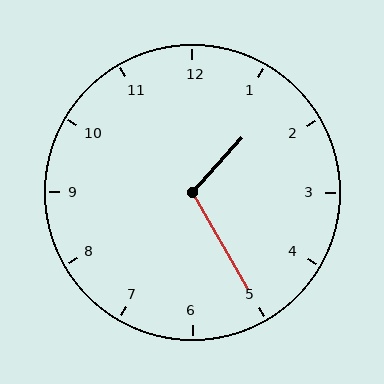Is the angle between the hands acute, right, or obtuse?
It is obtuse.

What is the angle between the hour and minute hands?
Approximately 108 degrees.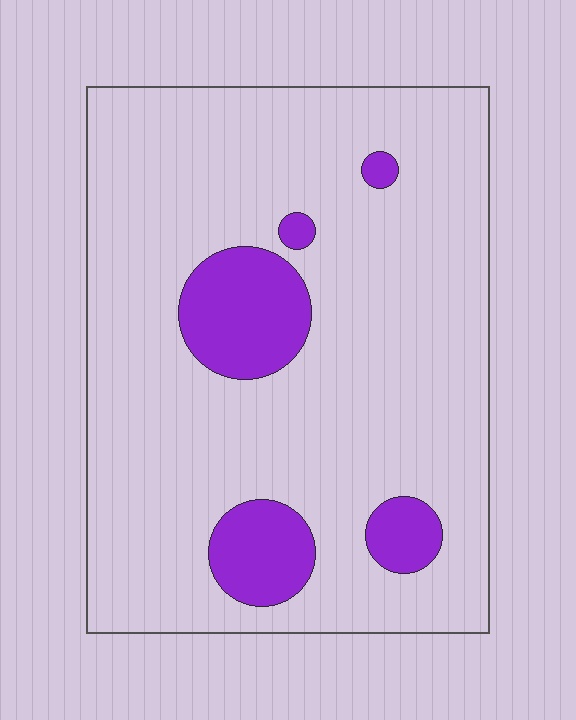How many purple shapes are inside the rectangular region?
5.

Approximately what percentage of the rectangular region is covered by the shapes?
Approximately 15%.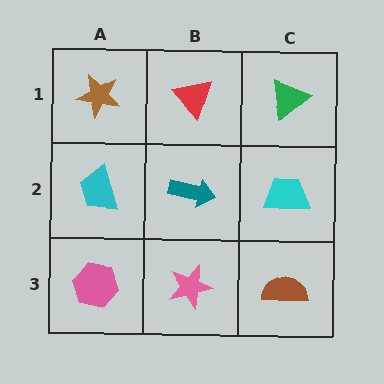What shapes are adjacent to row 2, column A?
A brown star (row 1, column A), a pink hexagon (row 3, column A), a teal arrow (row 2, column B).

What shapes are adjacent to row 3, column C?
A cyan trapezoid (row 2, column C), a pink star (row 3, column B).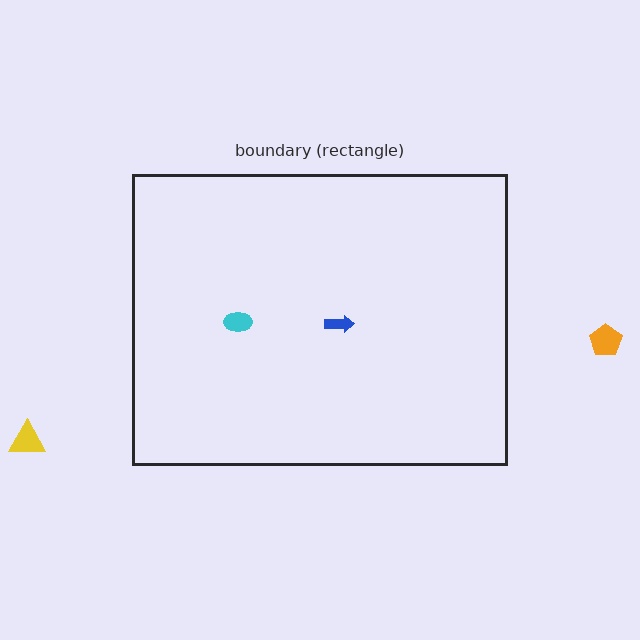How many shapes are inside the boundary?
2 inside, 2 outside.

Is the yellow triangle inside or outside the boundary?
Outside.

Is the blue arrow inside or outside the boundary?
Inside.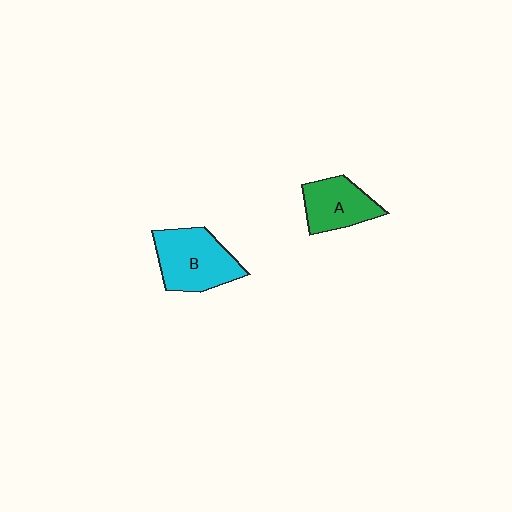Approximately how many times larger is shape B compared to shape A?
Approximately 1.3 times.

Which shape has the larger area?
Shape B (cyan).